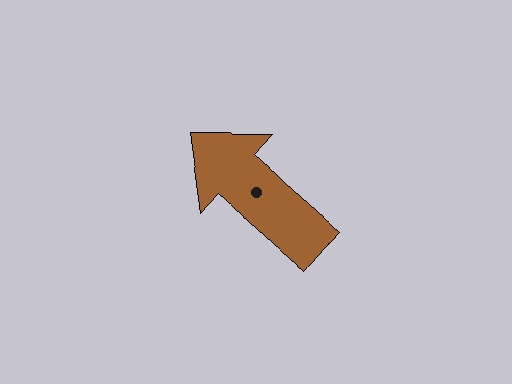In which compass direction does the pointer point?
Northwest.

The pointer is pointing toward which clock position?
Roughly 10 o'clock.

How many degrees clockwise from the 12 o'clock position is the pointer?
Approximately 311 degrees.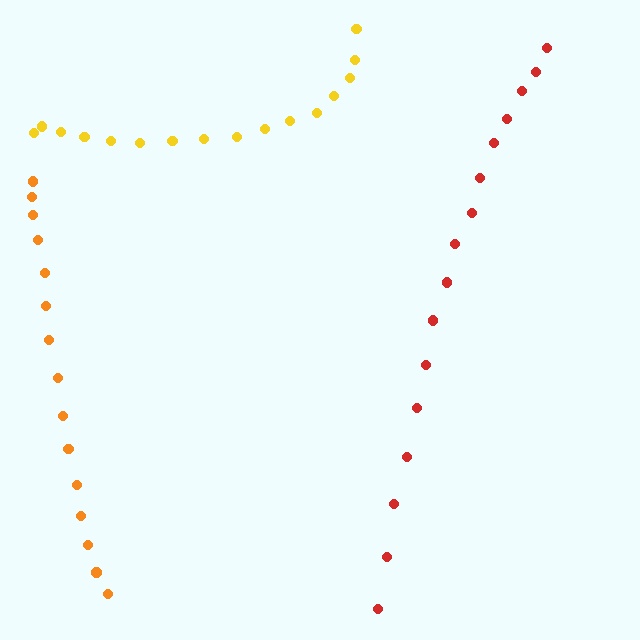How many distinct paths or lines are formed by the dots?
There are 3 distinct paths.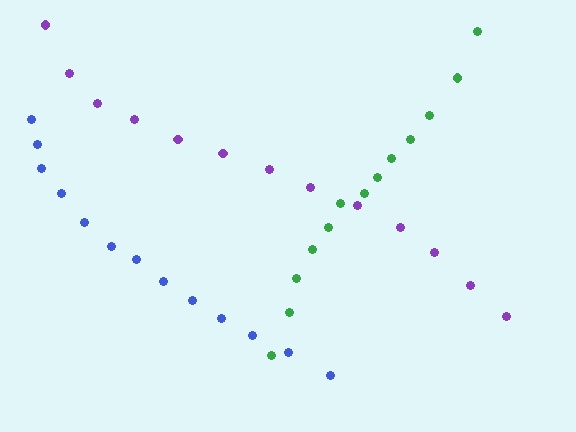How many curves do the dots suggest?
There are 3 distinct paths.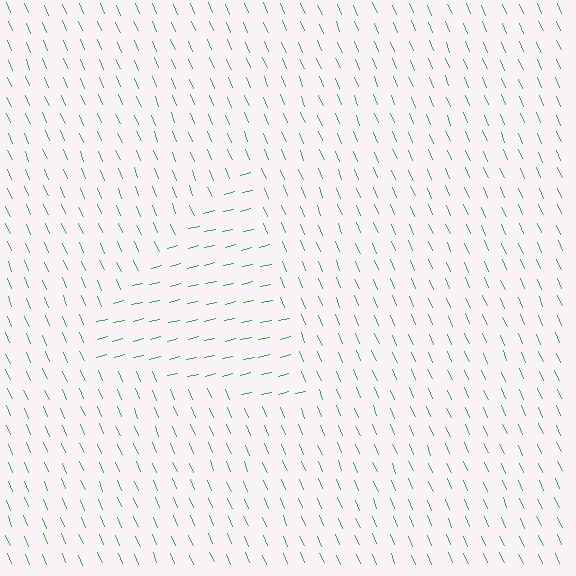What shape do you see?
I see a triangle.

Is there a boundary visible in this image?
Yes, there is a texture boundary formed by a change in line orientation.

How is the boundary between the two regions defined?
The boundary is defined purely by a change in line orientation (approximately 81 degrees difference). All lines are the same color and thickness.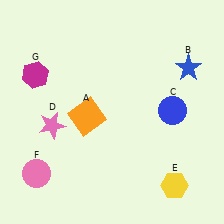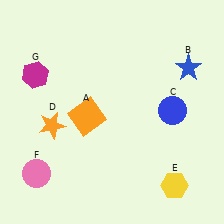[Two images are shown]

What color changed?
The star (D) changed from pink in Image 1 to orange in Image 2.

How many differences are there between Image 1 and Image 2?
There is 1 difference between the two images.